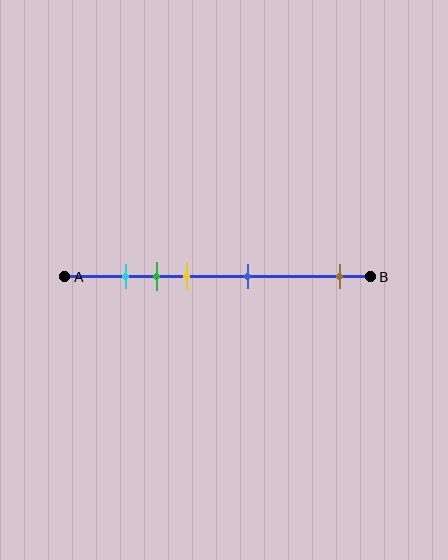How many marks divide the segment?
There are 5 marks dividing the segment.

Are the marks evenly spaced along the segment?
No, the marks are not evenly spaced.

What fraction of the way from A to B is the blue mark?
The blue mark is approximately 60% (0.6) of the way from A to B.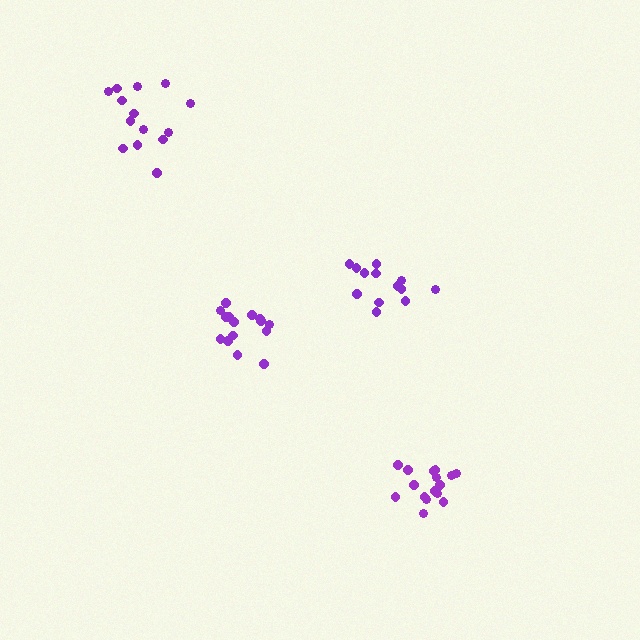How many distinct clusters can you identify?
There are 4 distinct clusters.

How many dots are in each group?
Group 1: 16 dots, Group 2: 13 dots, Group 3: 14 dots, Group 4: 15 dots (58 total).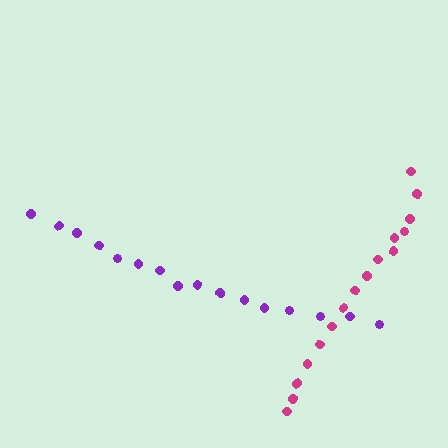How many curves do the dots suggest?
There are 2 distinct paths.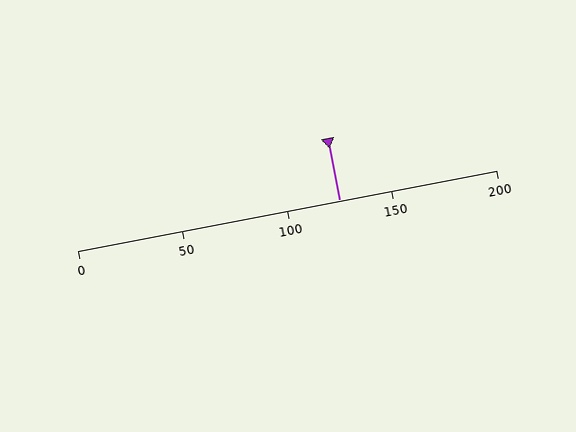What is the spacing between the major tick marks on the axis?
The major ticks are spaced 50 apart.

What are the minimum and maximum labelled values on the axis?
The axis runs from 0 to 200.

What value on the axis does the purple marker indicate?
The marker indicates approximately 125.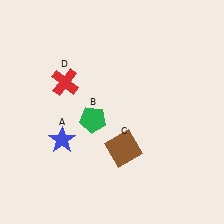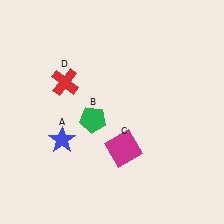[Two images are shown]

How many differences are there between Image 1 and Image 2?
There is 1 difference between the two images.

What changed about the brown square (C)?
In Image 1, C is brown. In Image 2, it changed to magenta.